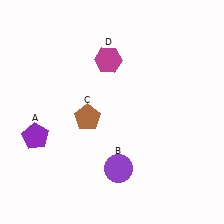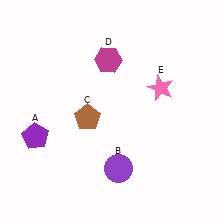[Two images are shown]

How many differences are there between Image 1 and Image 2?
There is 1 difference between the two images.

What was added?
A pink star (E) was added in Image 2.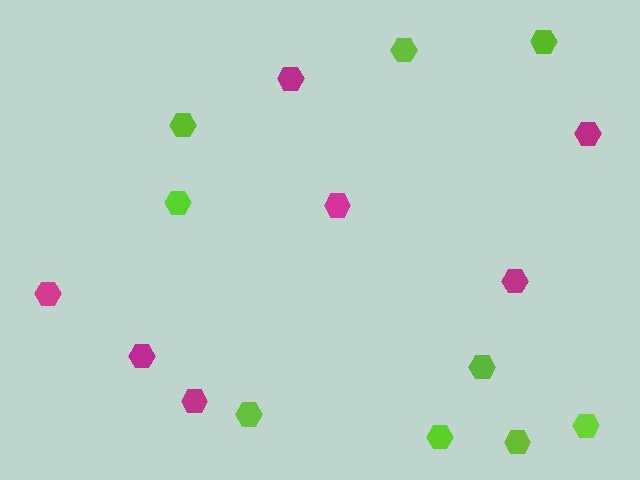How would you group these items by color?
There are 2 groups: one group of lime hexagons (9) and one group of magenta hexagons (7).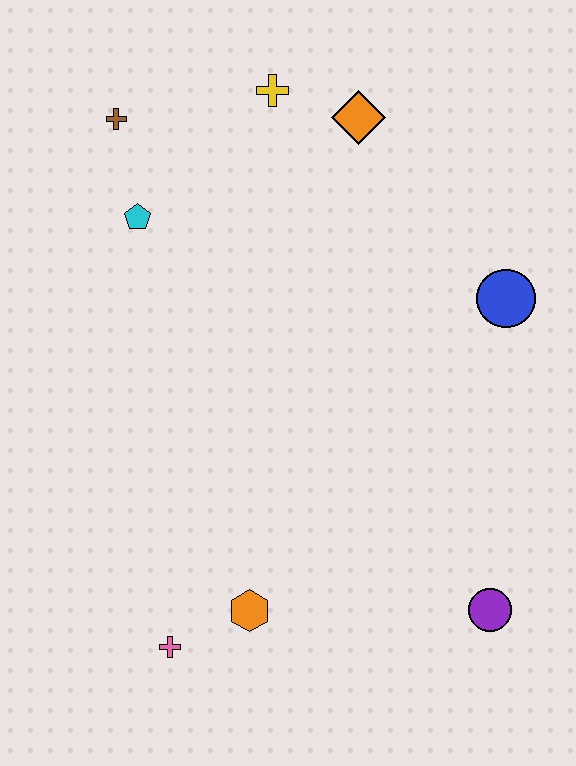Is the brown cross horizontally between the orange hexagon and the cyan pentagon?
No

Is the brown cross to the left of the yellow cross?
Yes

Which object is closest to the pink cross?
The orange hexagon is closest to the pink cross.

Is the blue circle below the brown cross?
Yes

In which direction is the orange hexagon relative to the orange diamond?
The orange hexagon is below the orange diamond.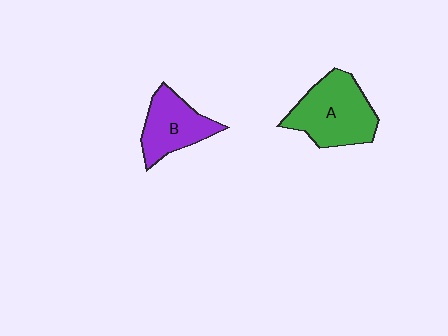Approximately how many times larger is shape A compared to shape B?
Approximately 1.4 times.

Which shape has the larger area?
Shape A (green).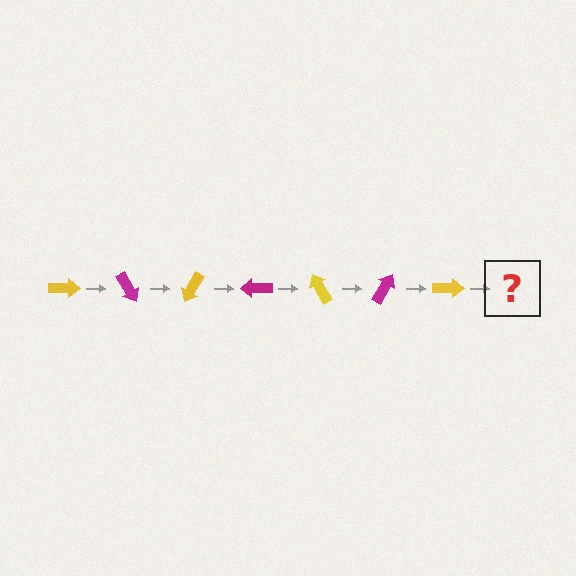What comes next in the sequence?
The next element should be a magenta arrow, rotated 420 degrees from the start.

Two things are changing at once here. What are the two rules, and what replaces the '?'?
The two rules are that it rotates 60 degrees each step and the color cycles through yellow and magenta. The '?' should be a magenta arrow, rotated 420 degrees from the start.